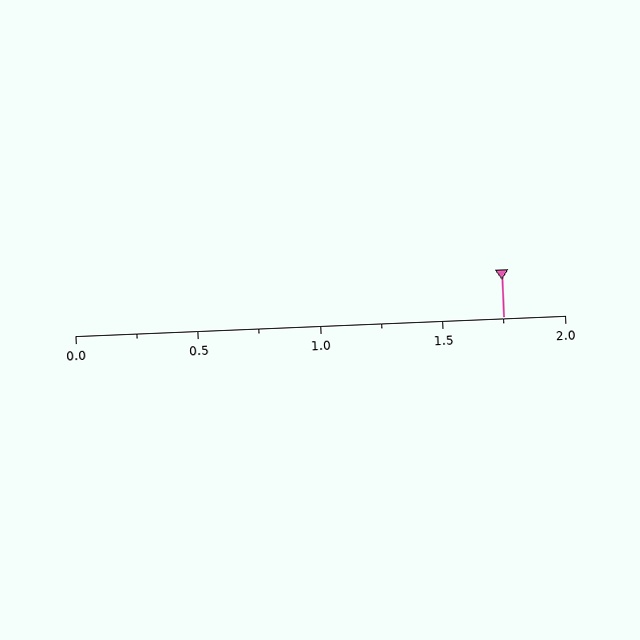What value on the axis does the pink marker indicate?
The marker indicates approximately 1.75.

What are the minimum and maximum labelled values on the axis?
The axis runs from 0.0 to 2.0.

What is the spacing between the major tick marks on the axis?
The major ticks are spaced 0.5 apart.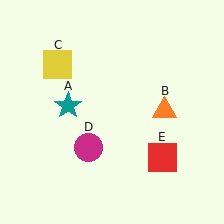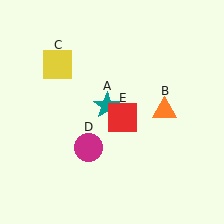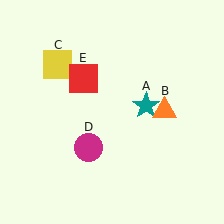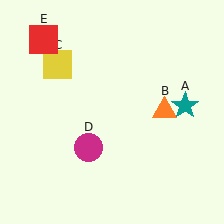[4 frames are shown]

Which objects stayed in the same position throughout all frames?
Orange triangle (object B) and yellow square (object C) and magenta circle (object D) remained stationary.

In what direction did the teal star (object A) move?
The teal star (object A) moved right.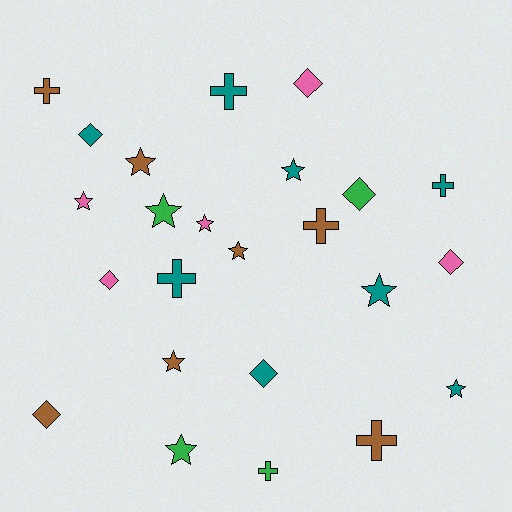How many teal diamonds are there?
There are 2 teal diamonds.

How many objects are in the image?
There are 24 objects.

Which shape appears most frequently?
Star, with 10 objects.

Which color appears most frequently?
Teal, with 8 objects.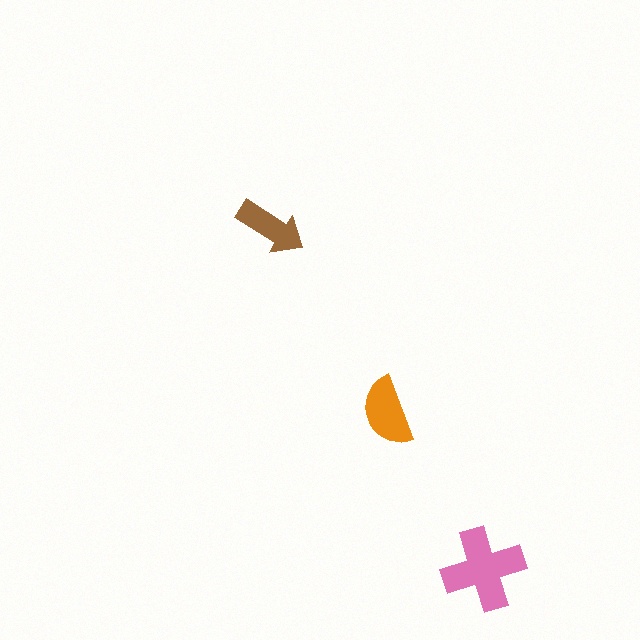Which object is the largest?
The pink cross.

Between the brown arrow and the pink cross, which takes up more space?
The pink cross.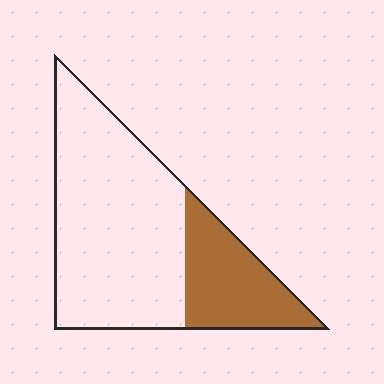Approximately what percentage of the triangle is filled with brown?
Approximately 30%.